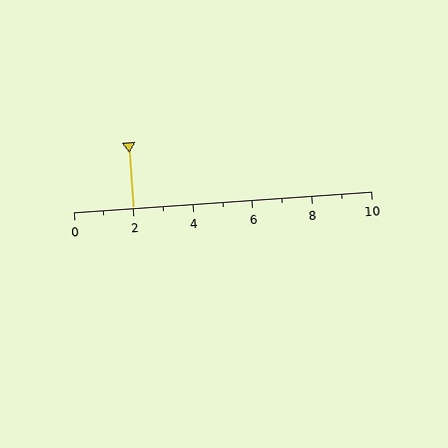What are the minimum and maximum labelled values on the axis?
The axis runs from 0 to 10.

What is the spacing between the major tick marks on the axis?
The major ticks are spaced 2 apart.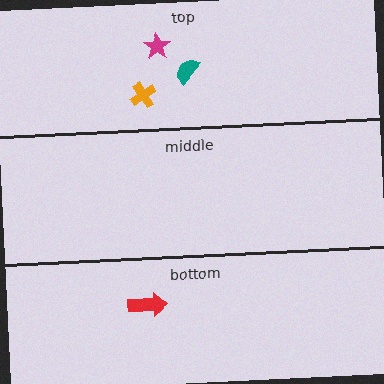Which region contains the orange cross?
The top region.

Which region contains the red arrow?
The bottom region.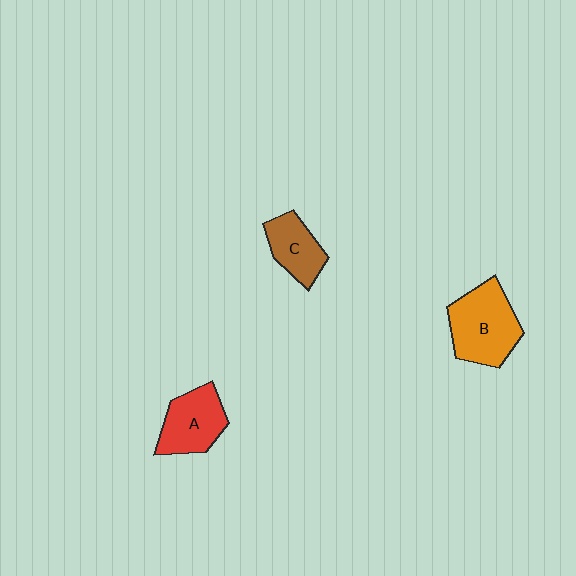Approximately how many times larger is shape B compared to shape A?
Approximately 1.3 times.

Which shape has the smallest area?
Shape C (brown).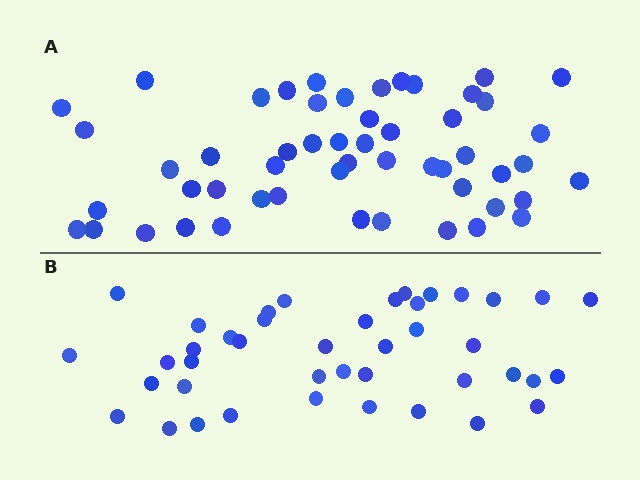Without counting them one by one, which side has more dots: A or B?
Region A (the top region) has more dots.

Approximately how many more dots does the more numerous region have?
Region A has roughly 12 or so more dots than region B.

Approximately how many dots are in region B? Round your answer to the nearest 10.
About 40 dots. (The exact count is 42, which rounds to 40.)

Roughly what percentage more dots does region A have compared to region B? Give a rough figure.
About 25% more.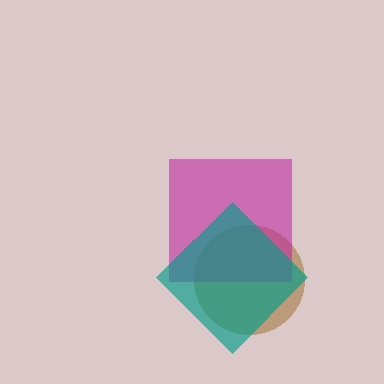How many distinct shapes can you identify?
There are 3 distinct shapes: a brown circle, a magenta square, a teal diamond.